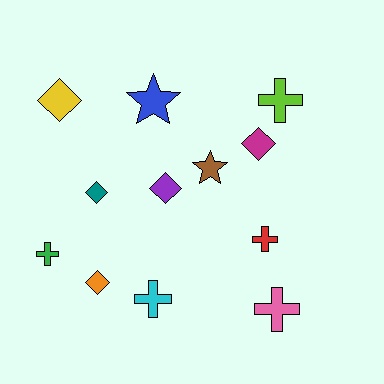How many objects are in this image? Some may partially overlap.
There are 12 objects.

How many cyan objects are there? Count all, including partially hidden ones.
There is 1 cyan object.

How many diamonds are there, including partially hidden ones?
There are 5 diamonds.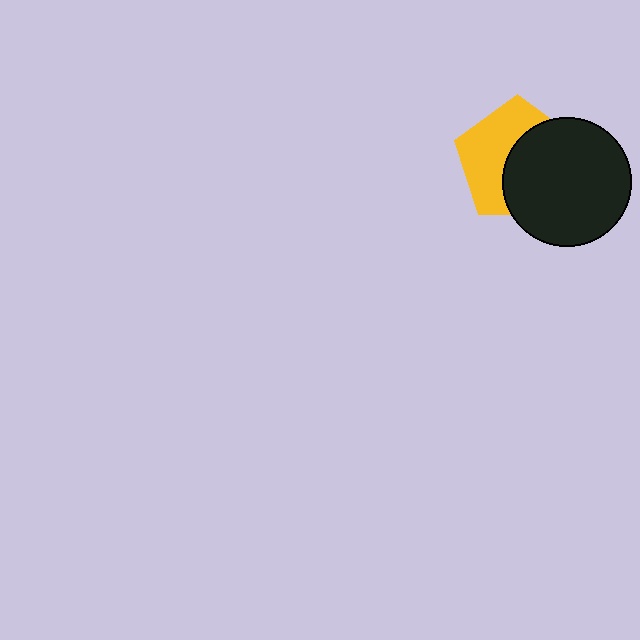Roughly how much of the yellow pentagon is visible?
About half of it is visible (roughly 49%).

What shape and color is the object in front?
The object in front is a black circle.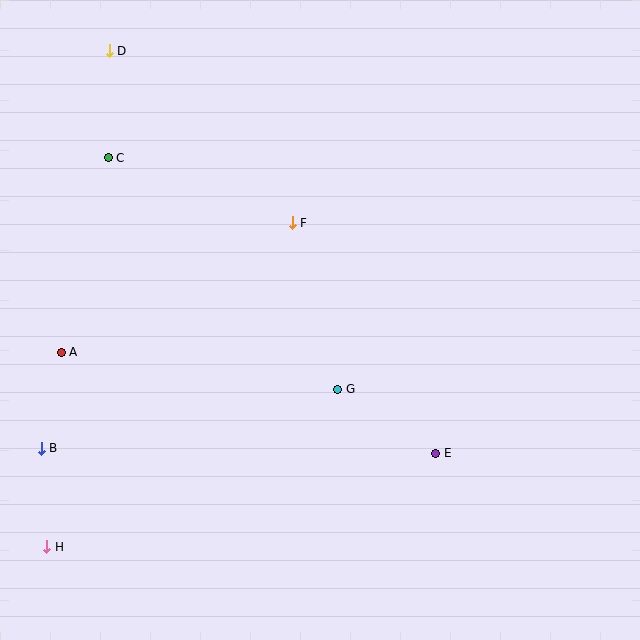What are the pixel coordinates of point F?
Point F is at (292, 223).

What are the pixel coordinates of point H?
Point H is at (47, 547).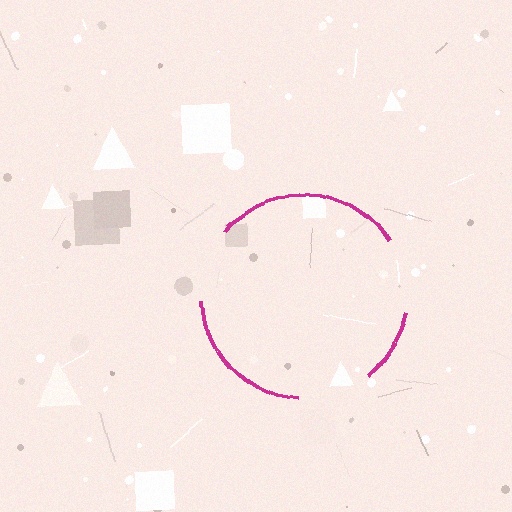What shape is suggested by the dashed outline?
The dashed outline suggests a circle.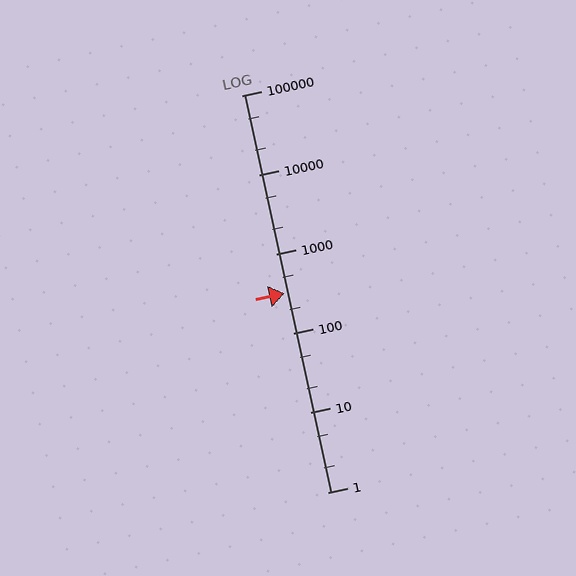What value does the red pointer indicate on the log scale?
The pointer indicates approximately 320.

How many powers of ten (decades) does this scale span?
The scale spans 5 decades, from 1 to 100000.